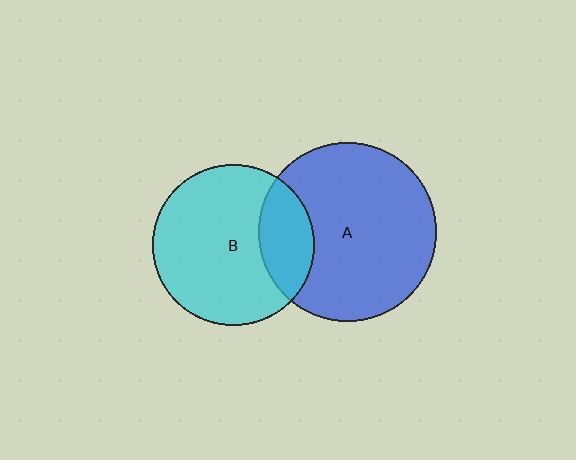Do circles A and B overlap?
Yes.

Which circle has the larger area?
Circle A (blue).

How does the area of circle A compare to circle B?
Approximately 1.2 times.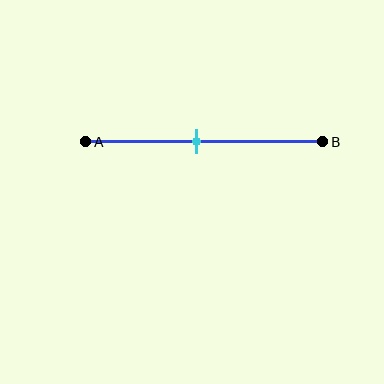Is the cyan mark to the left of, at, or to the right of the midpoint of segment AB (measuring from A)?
The cyan mark is to the left of the midpoint of segment AB.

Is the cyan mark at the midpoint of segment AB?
No, the mark is at about 45% from A, not at the 50% midpoint.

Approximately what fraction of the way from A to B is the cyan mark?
The cyan mark is approximately 45% of the way from A to B.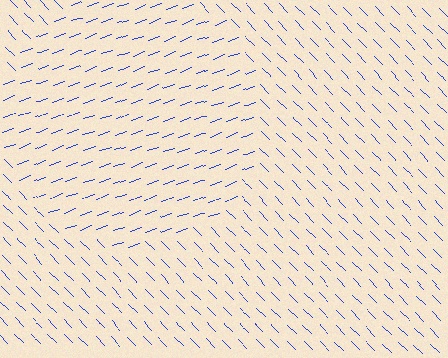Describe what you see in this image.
The image is filled with small blue line segments. A circle region in the image has lines oriented differently from the surrounding lines, creating a visible texture boundary.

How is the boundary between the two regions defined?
The boundary is defined purely by a change in line orientation (approximately 65 degrees difference). All lines are the same color and thickness.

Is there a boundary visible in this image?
Yes, there is a texture boundary formed by a change in line orientation.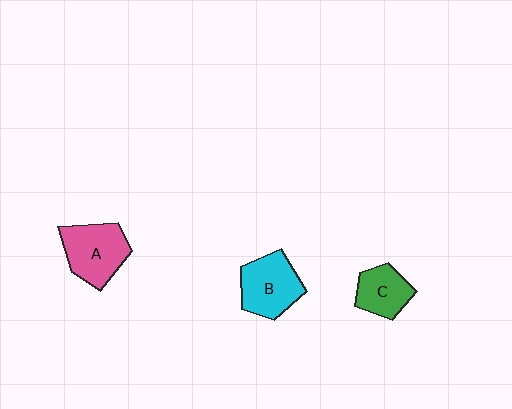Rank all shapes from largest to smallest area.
From largest to smallest: A (pink), B (cyan), C (green).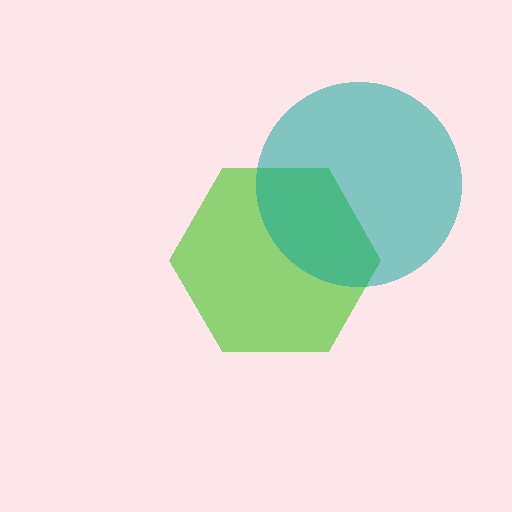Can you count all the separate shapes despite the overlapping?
Yes, there are 2 separate shapes.